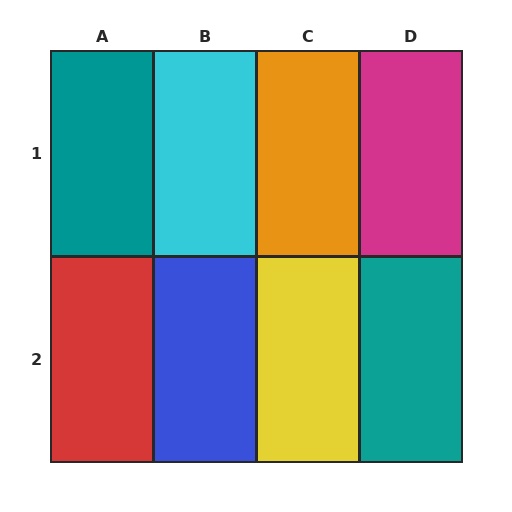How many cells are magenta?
1 cell is magenta.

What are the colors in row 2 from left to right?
Red, blue, yellow, teal.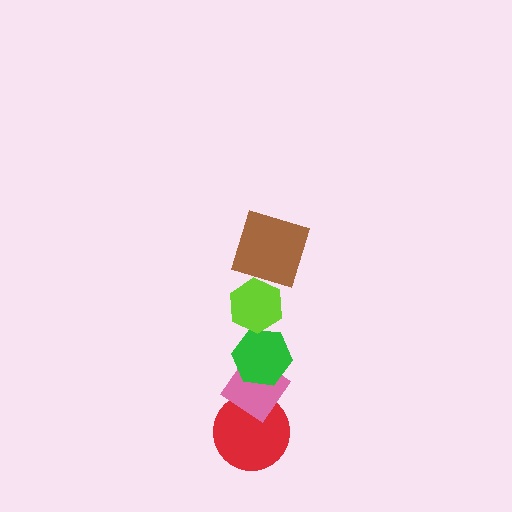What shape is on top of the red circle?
The pink diamond is on top of the red circle.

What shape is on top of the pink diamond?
The green hexagon is on top of the pink diamond.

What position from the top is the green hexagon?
The green hexagon is 3rd from the top.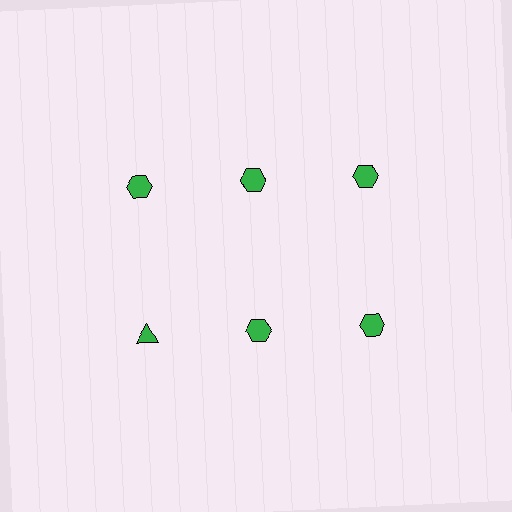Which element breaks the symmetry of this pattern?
The green triangle in the second row, leftmost column breaks the symmetry. All other shapes are green hexagons.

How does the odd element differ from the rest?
It has a different shape: triangle instead of hexagon.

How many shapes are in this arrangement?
There are 6 shapes arranged in a grid pattern.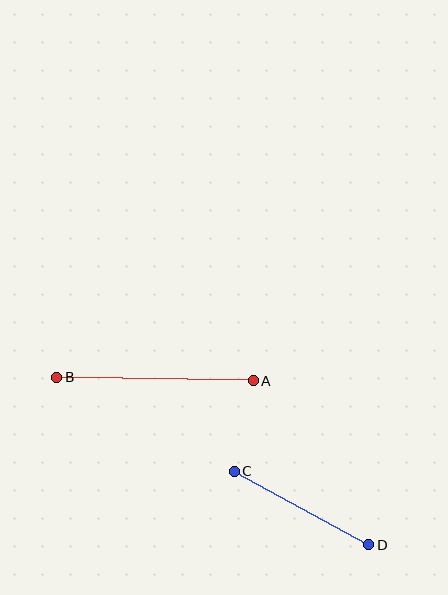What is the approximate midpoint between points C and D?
The midpoint is at approximately (301, 508) pixels.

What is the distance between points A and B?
The distance is approximately 197 pixels.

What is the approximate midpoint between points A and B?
The midpoint is at approximately (155, 379) pixels.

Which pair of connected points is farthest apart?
Points A and B are farthest apart.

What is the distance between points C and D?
The distance is approximately 153 pixels.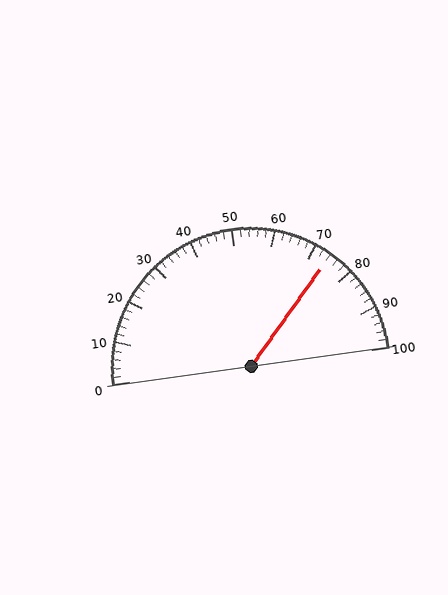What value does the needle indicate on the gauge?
The needle indicates approximately 74.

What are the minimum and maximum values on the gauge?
The gauge ranges from 0 to 100.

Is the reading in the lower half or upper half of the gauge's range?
The reading is in the upper half of the range (0 to 100).